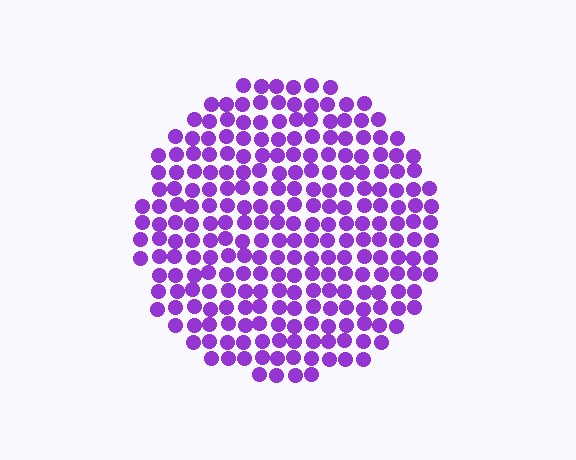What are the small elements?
The small elements are circles.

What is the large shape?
The large shape is a circle.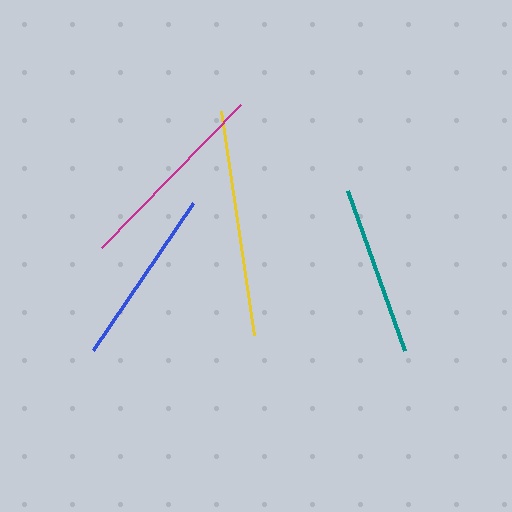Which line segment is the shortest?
The teal line is the shortest at approximately 170 pixels.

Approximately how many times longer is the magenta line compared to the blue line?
The magenta line is approximately 1.1 times the length of the blue line.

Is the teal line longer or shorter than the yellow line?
The yellow line is longer than the teal line.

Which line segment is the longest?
The yellow line is the longest at approximately 226 pixels.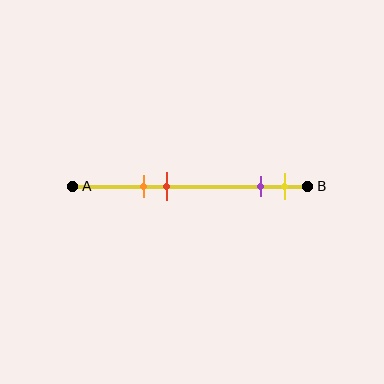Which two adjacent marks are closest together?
The purple and yellow marks are the closest adjacent pair.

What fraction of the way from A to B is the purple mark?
The purple mark is approximately 80% (0.8) of the way from A to B.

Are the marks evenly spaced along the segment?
No, the marks are not evenly spaced.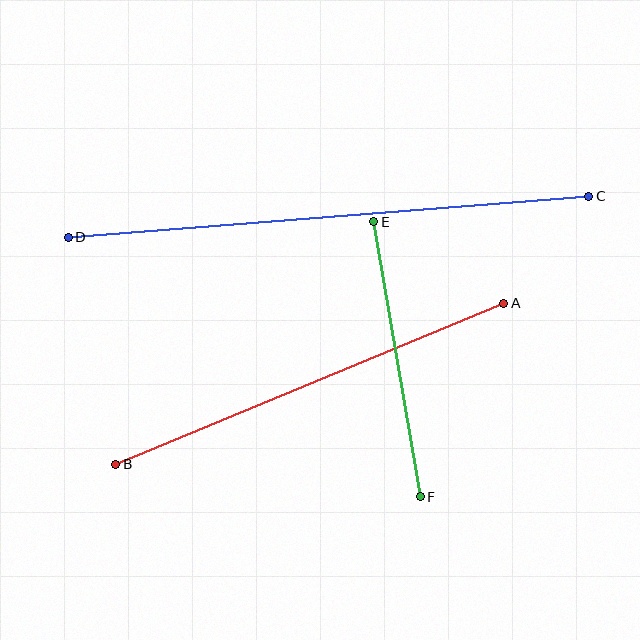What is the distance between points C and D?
The distance is approximately 522 pixels.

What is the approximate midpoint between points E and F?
The midpoint is at approximately (397, 359) pixels.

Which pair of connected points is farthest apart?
Points C and D are farthest apart.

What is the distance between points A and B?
The distance is approximately 420 pixels.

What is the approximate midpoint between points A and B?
The midpoint is at approximately (310, 384) pixels.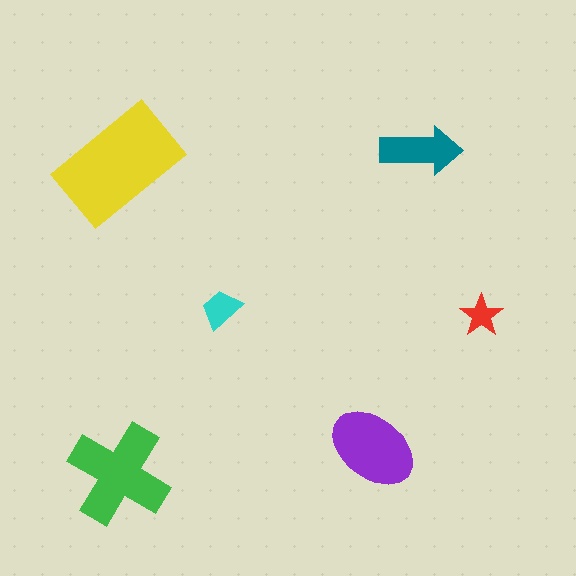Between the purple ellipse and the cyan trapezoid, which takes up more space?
The purple ellipse.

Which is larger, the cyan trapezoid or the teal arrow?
The teal arrow.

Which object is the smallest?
The red star.